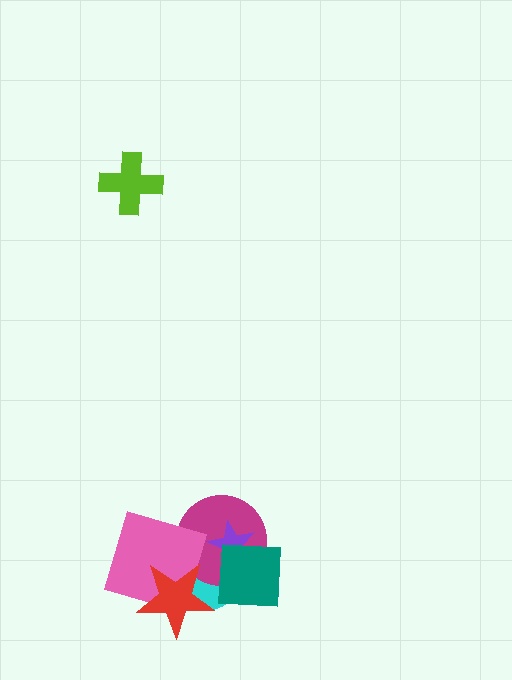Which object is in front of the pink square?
The red star is in front of the pink square.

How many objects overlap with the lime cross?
0 objects overlap with the lime cross.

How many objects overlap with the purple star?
3 objects overlap with the purple star.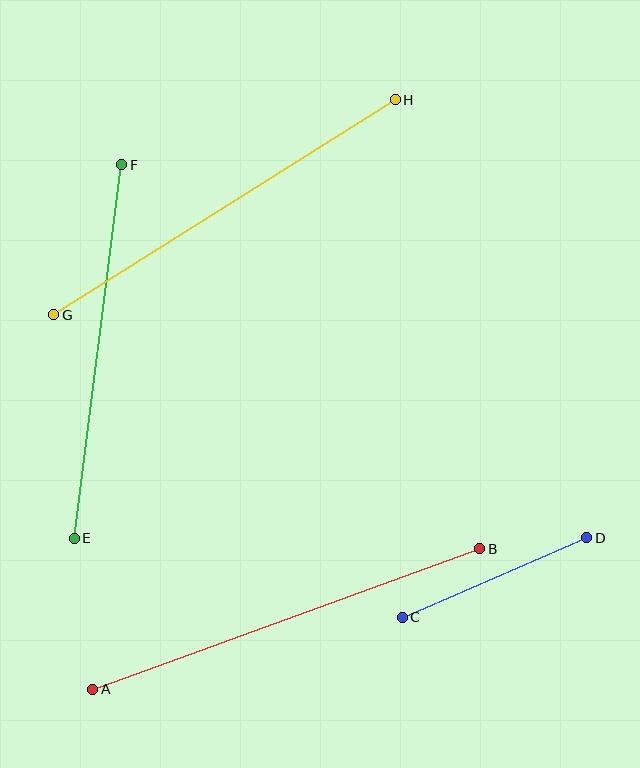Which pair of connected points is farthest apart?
Points A and B are farthest apart.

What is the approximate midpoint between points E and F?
The midpoint is at approximately (98, 352) pixels.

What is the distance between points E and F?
The distance is approximately 377 pixels.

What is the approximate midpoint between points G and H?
The midpoint is at approximately (224, 207) pixels.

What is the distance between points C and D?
The distance is approximately 201 pixels.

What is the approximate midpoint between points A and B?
The midpoint is at approximately (286, 619) pixels.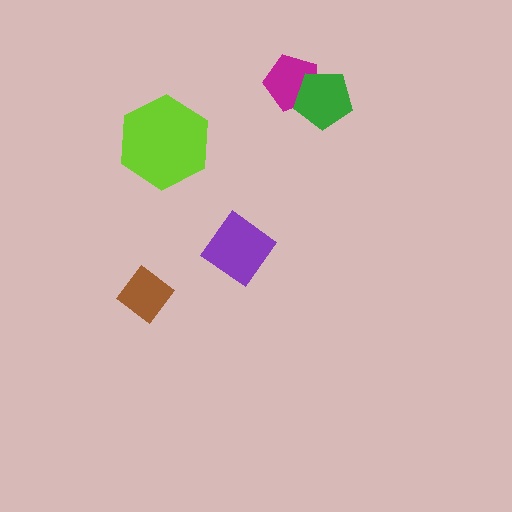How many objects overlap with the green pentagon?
1 object overlaps with the green pentagon.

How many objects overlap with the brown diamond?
0 objects overlap with the brown diamond.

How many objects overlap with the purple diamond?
0 objects overlap with the purple diamond.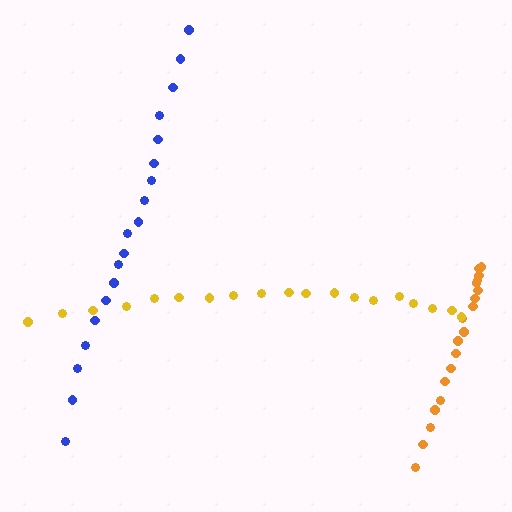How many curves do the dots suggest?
There are 3 distinct paths.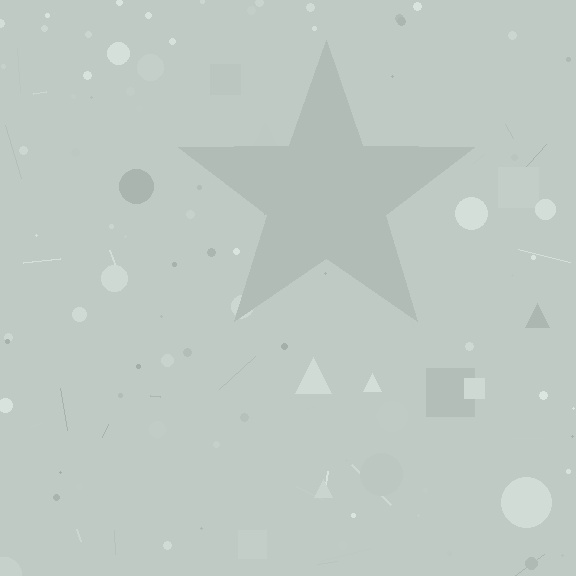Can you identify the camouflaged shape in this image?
The camouflaged shape is a star.